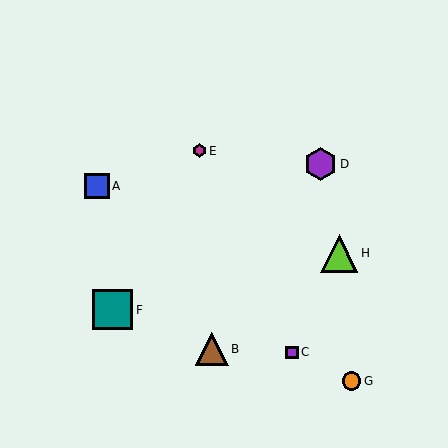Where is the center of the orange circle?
The center of the orange circle is at (351, 381).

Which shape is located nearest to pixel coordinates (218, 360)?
The brown triangle (labeled B) at (212, 349) is nearest to that location.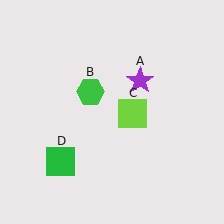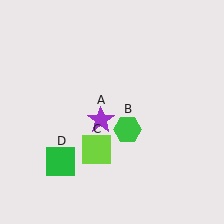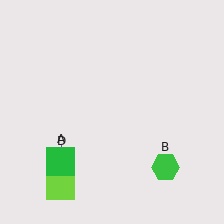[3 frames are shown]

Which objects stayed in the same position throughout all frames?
Green square (object D) remained stationary.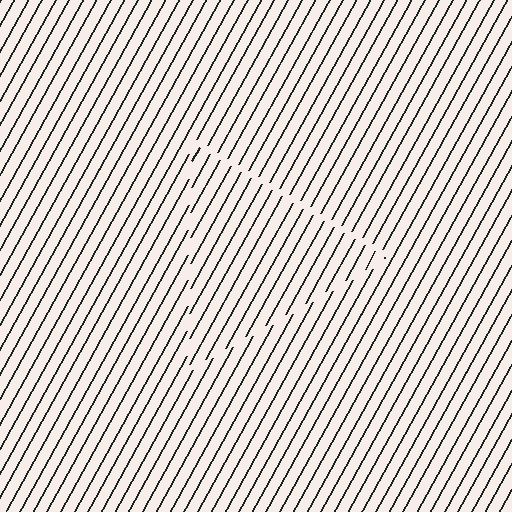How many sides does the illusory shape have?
3 sides — the line-ends trace a triangle.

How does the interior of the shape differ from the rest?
The interior of the shape contains the same grating, shifted by half a period — the contour is defined by the phase discontinuity where line-ends from the inner and outer gratings abut.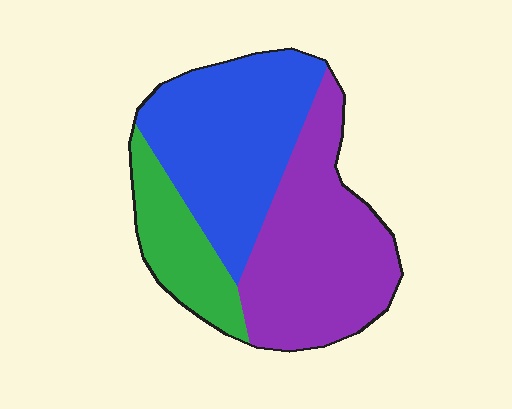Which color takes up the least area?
Green, at roughly 20%.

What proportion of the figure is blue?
Blue covers around 40% of the figure.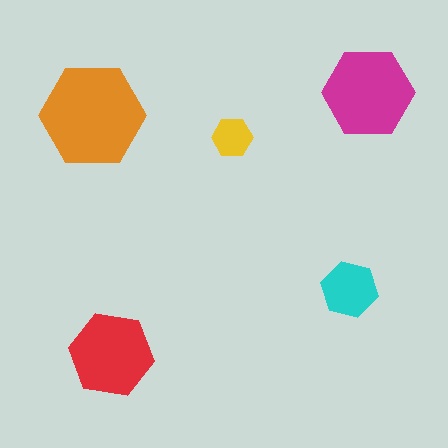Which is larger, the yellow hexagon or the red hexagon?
The red one.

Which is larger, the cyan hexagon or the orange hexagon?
The orange one.